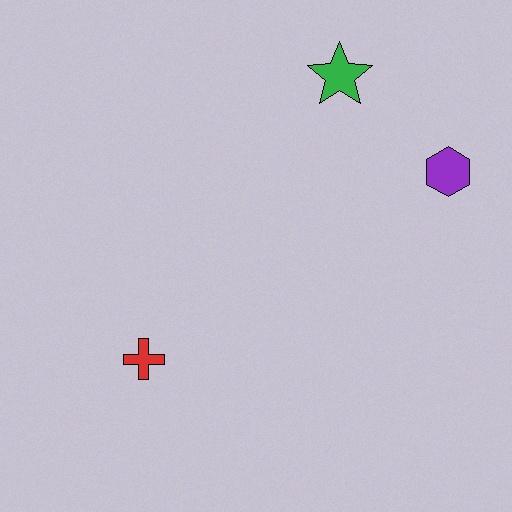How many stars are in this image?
There is 1 star.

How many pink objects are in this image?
There are no pink objects.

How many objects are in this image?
There are 3 objects.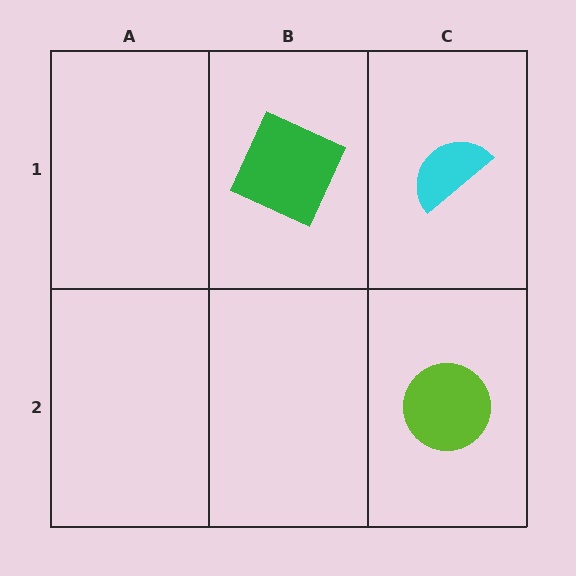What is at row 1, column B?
A green square.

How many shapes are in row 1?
2 shapes.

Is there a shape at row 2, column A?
No, that cell is empty.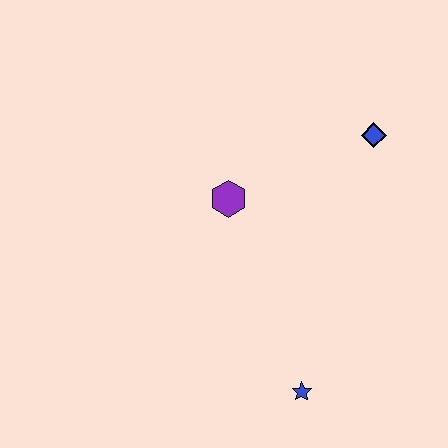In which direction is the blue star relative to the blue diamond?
The blue star is below the blue diamond.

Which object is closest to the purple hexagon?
The blue diamond is closest to the purple hexagon.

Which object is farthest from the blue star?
The blue diamond is farthest from the blue star.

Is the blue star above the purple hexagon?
No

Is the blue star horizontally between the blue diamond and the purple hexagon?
Yes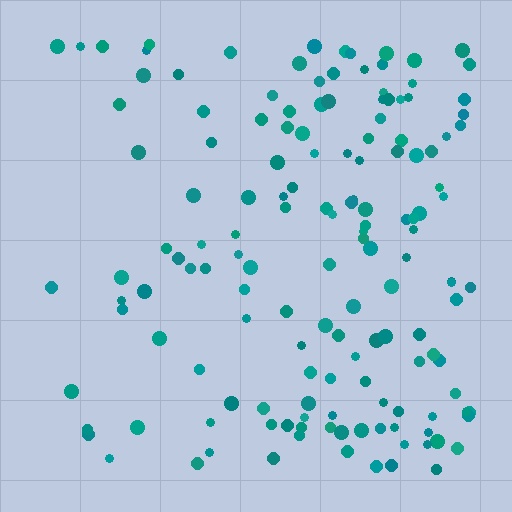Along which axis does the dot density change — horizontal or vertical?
Horizontal.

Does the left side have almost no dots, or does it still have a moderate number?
Still a moderate number, just noticeably fewer than the right.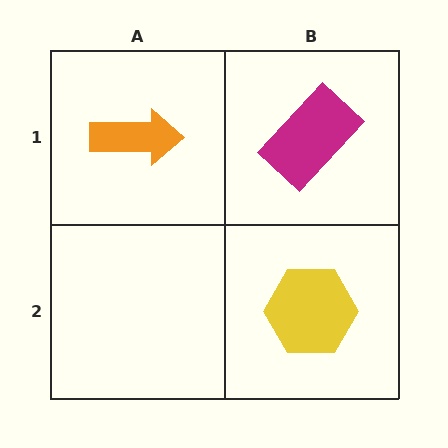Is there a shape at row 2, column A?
No, that cell is empty.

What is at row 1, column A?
An orange arrow.